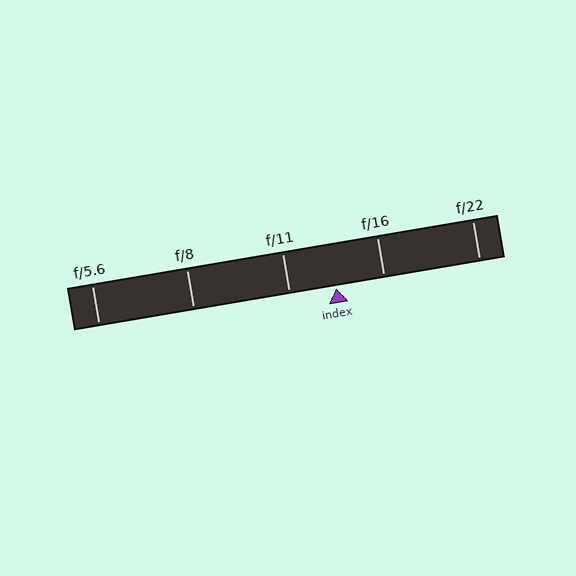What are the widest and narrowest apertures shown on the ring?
The widest aperture shown is f/5.6 and the narrowest is f/22.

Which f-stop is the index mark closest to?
The index mark is closest to f/11.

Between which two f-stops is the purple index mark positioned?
The index mark is between f/11 and f/16.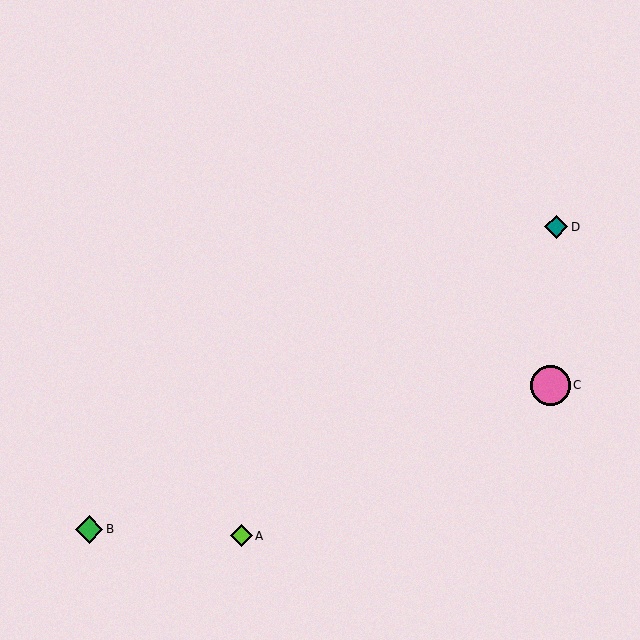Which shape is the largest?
The pink circle (labeled C) is the largest.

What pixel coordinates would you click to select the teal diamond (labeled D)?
Click at (556, 227) to select the teal diamond D.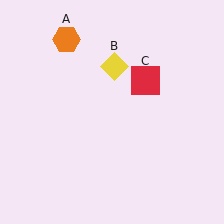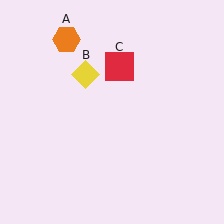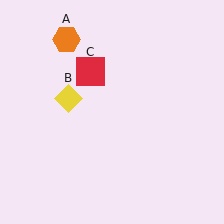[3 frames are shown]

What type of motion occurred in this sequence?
The yellow diamond (object B), red square (object C) rotated counterclockwise around the center of the scene.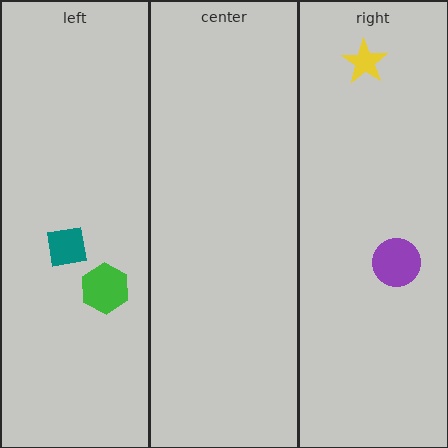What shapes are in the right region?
The yellow star, the purple circle.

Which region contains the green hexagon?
The left region.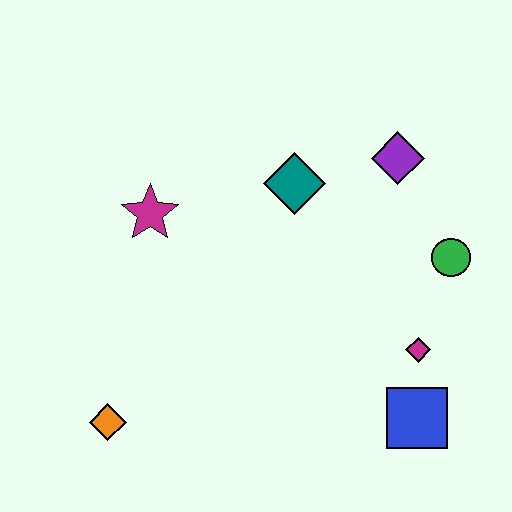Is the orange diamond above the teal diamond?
No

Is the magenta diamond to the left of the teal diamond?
No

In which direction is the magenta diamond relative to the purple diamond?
The magenta diamond is below the purple diamond.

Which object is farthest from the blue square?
The magenta star is farthest from the blue square.